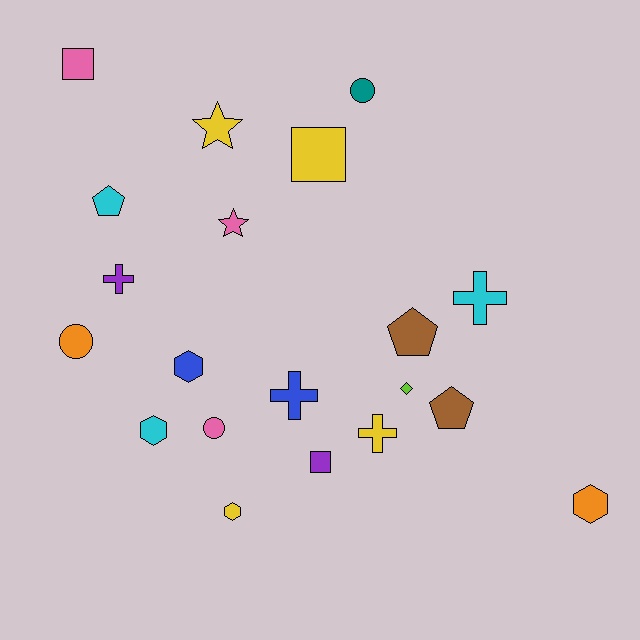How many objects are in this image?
There are 20 objects.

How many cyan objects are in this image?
There are 3 cyan objects.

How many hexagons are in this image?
There are 4 hexagons.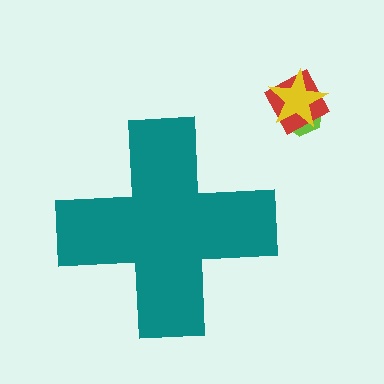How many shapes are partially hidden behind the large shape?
0 shapes are partially hidden.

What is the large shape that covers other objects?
A teal cross.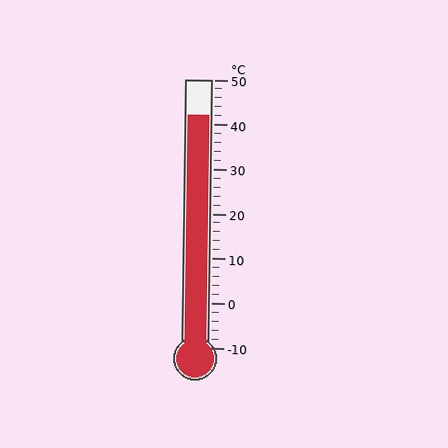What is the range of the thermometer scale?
The thermometer scale ranges from -10°C to 50°C.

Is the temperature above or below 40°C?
The temperature is above 40°C.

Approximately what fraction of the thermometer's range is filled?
The thermometer is filled to approximately 85% of its range.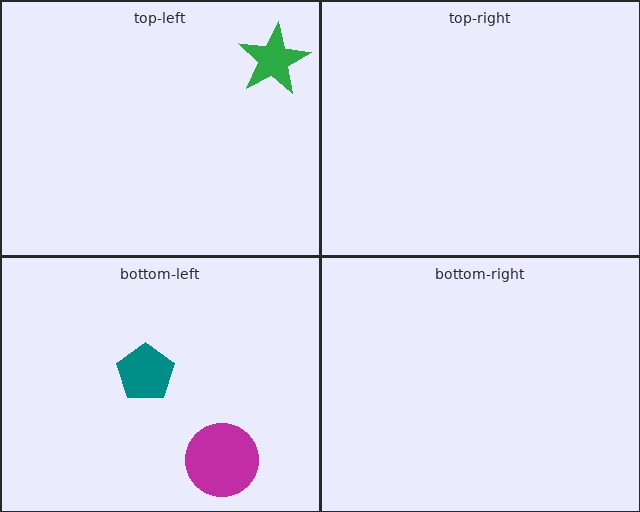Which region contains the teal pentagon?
The bottom-left region.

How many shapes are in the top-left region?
1.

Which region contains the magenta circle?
The bottom-left region.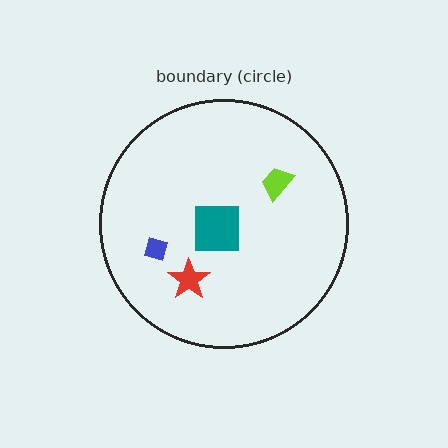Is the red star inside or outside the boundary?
Inside.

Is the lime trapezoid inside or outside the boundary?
Inside.